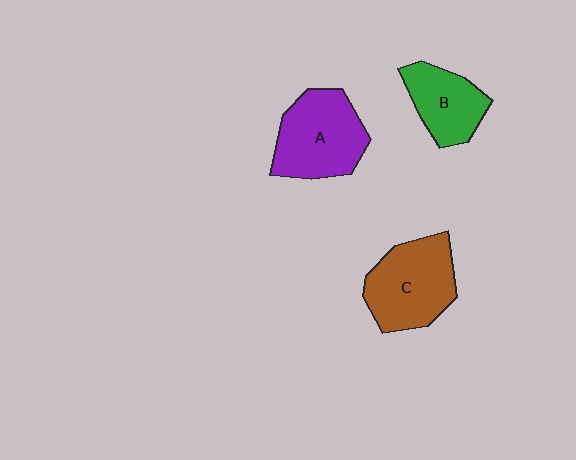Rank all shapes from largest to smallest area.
From largest to smallest: A (purple), C (brown), B (green).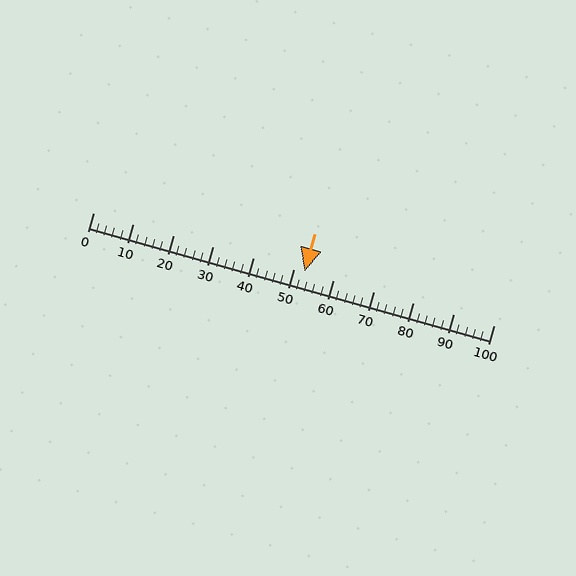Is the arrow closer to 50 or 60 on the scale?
The arrow is closer to 50.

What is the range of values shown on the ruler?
The ruler shows values from 0 to 100.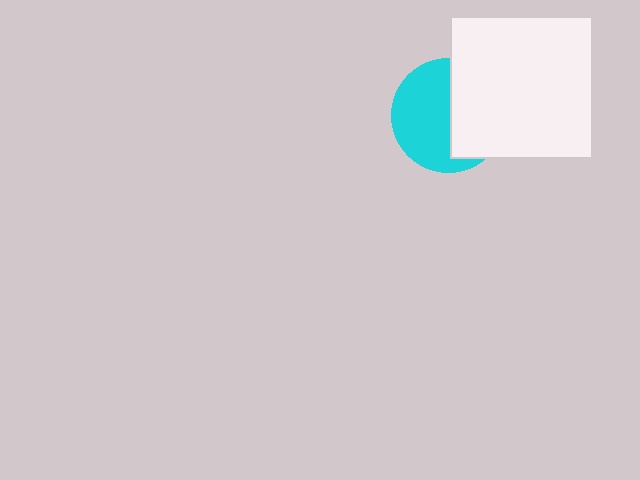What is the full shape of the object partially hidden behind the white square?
The partially hidden object is a cyan circle.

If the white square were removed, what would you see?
You would see the complete cyan circle.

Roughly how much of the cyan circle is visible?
About half of it is visible (roughly 54%).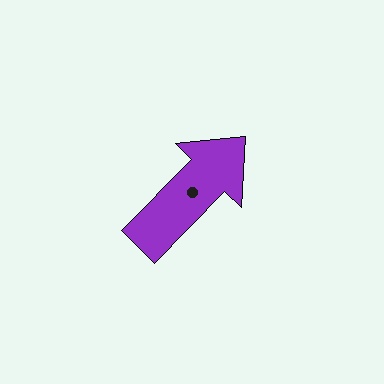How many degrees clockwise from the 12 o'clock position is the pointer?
Approximately 44 degrees.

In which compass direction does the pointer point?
Northeast.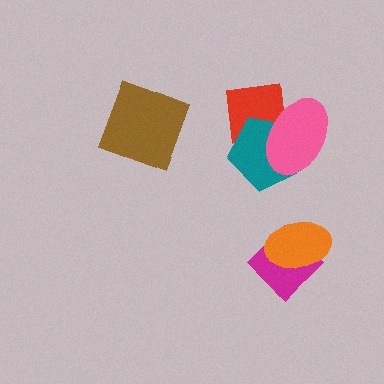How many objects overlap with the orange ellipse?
1 object overlaps with the orange ellipse.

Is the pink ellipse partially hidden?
No, no other shape covers it.